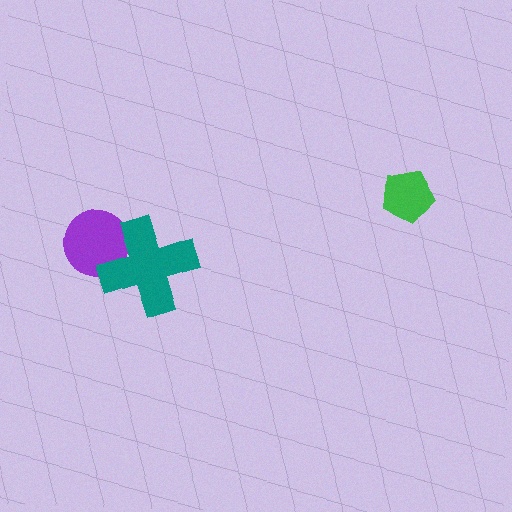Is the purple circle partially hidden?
Yes, it is partially covered by another shape.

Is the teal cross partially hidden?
No, no other shape covers it.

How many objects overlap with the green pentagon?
0 objects overlap with the green pentagon.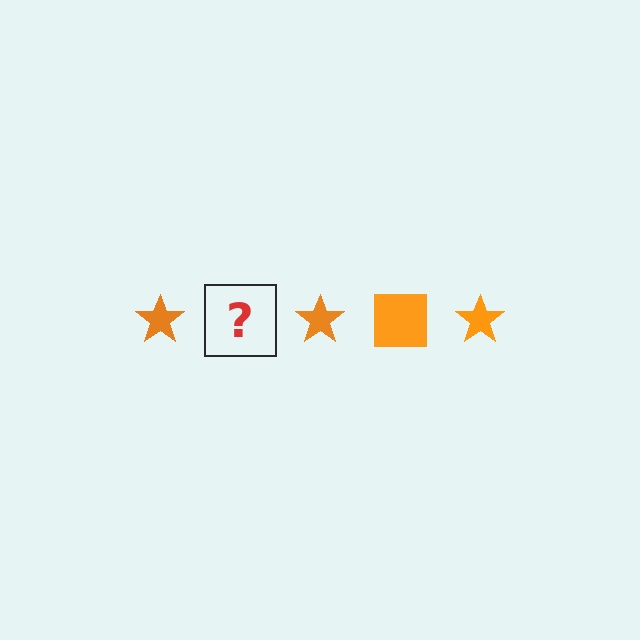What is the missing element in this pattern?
The missing element is an orange square.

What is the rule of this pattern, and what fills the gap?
The rule is that the pattern cycles through star, square shapes in orange. The gap should be filled with an orange square.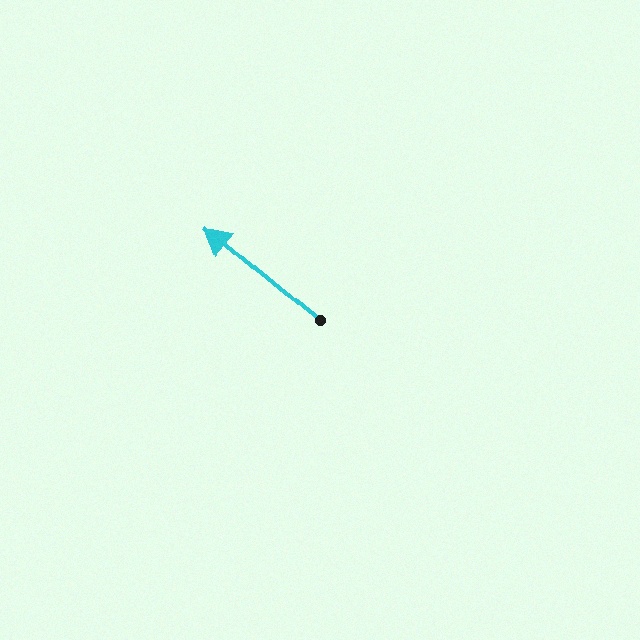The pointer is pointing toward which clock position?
Roughly 10 o'clock.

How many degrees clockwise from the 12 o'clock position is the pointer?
Approximately 309 degrees.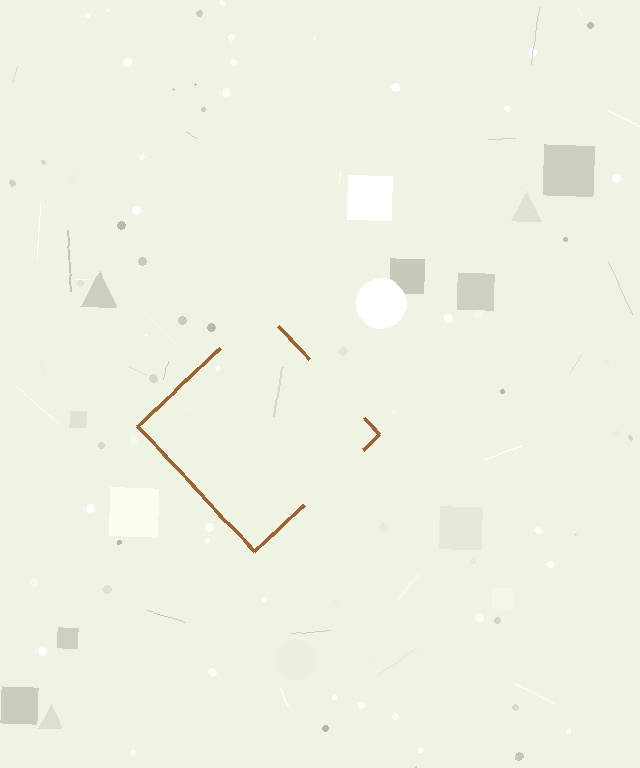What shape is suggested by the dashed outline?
The dashed outline suggests a diamond.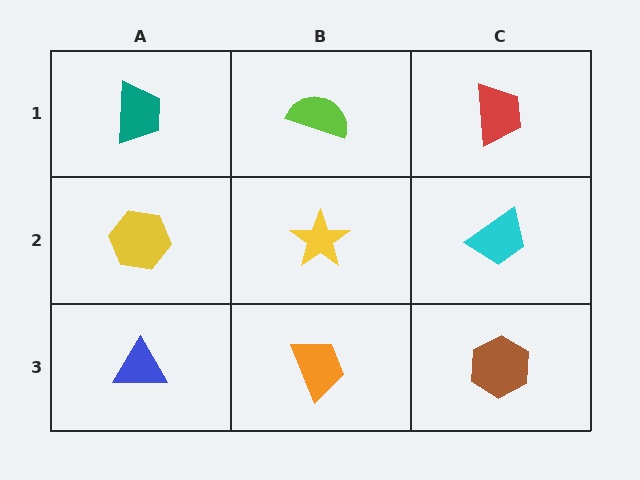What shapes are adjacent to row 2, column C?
A red trapezoid (row 1, column C), a brown hexagon (row 3, column C), a yellow star (row 2, column B).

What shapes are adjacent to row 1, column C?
A cyan trapezoid (row 2, column C), a lime semicircle (row 1, column B).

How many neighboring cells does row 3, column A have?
2.